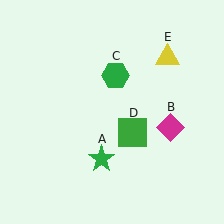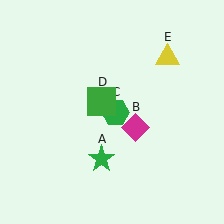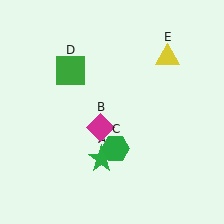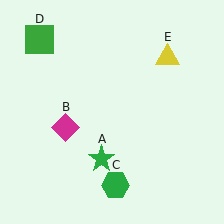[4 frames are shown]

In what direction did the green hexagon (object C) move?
The green hexagon (object C) moved down.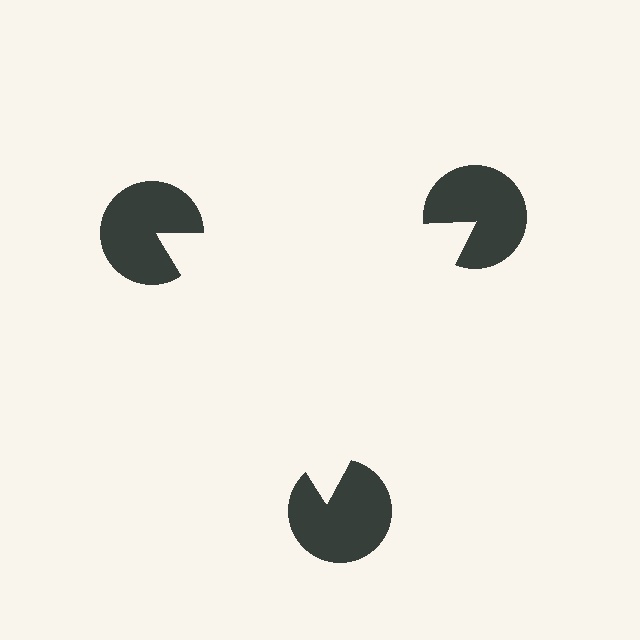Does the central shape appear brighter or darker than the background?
It typically appears slightly brighter than the background, even though no actual brightness change is drawn.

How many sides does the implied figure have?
3 sides.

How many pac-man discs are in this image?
There are 3 — one at each vertex of the illusory triangle.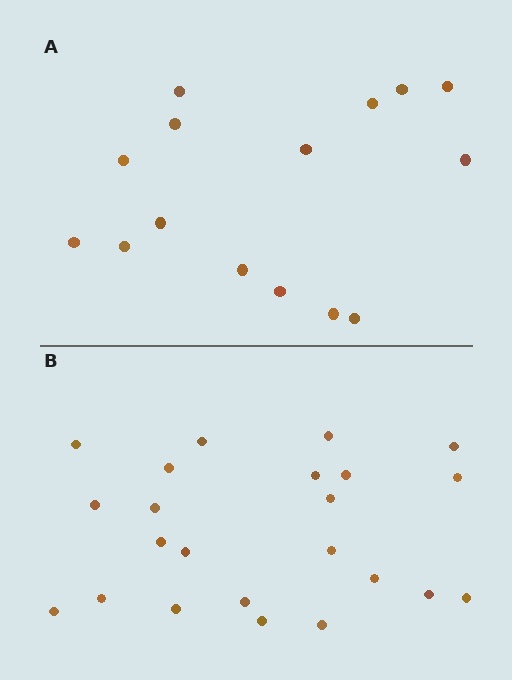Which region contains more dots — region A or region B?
Region B (the bottom region) has more dots.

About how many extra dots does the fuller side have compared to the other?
Region B has roughly 8 or so more dots than region A.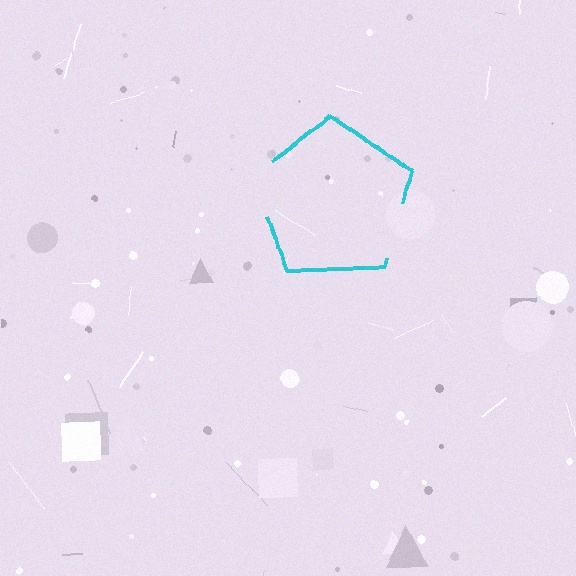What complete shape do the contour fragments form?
The contour fragments form a pentagon.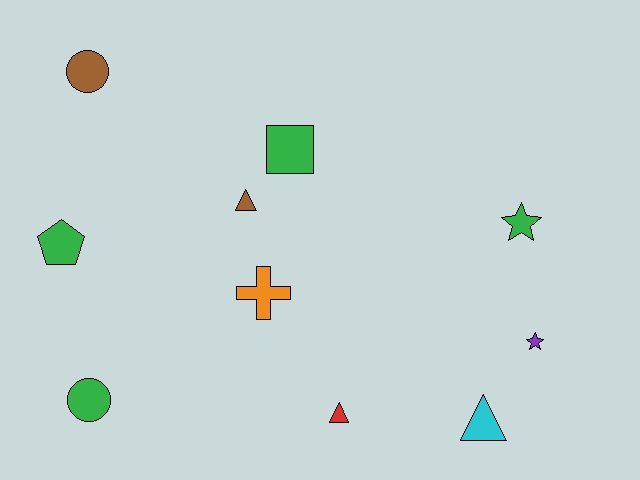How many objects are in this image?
There are 10 objects.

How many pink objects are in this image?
There are no pink objects.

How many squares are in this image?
There is 1 square.